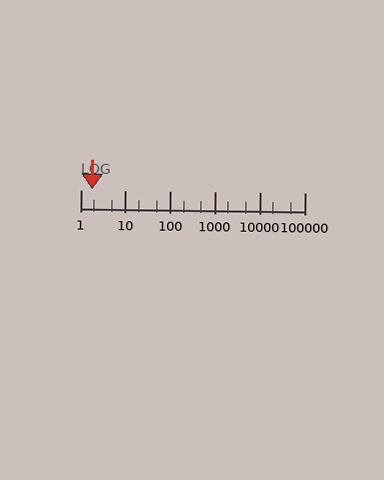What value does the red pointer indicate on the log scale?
The pointer indicates approximately 1.8.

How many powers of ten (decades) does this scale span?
The scale spans 5 decades, from 1 to 100000.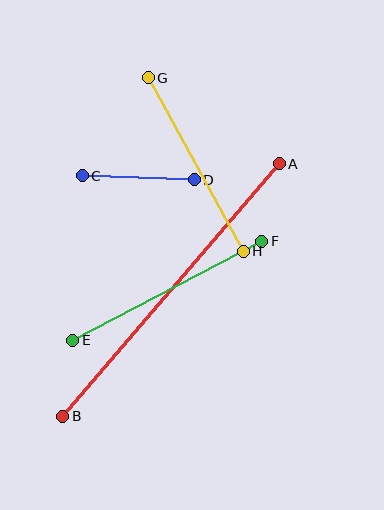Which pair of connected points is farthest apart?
Points A and B are farthest apart.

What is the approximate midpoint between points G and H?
The midpoint is at approximately (196, 165) pixels.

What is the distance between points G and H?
The distance is approximately 198 pixels.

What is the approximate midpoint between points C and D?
The midpoint is at approximately (138, 178) pixels.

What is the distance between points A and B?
The distance is approximately 332 pixels.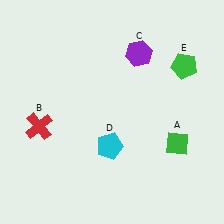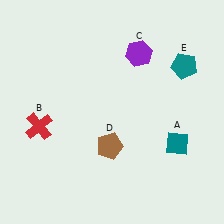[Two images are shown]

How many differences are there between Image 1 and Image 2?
There are 3 differences between the two images.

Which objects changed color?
A changed from green to teal. D changed from cyan to brown. E changed from green to teal.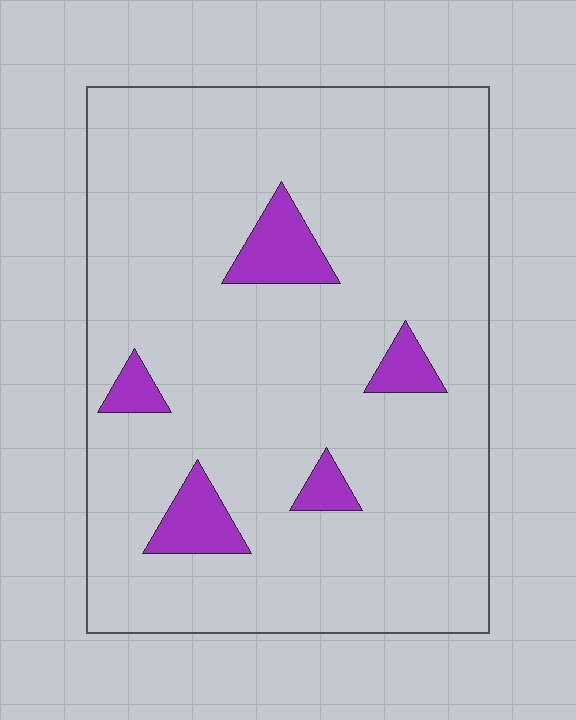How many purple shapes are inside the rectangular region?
5.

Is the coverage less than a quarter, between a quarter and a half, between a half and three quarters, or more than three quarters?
Less than a quarter.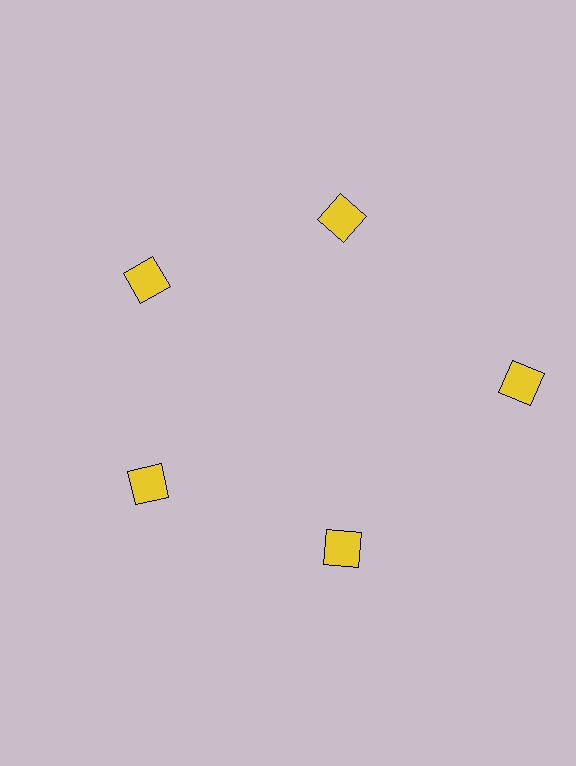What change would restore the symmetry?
The symmetry would be restored by moving it inward, back onto the ring so that all 5 diamonds sit at equal angles and equal distance from the center.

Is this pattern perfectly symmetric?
No. The 5 yellow diamonds are arranged in a ring, but one element near the 3 o'clock position is pushed outward from the center, breaking the 5-fold rotational symmetry.